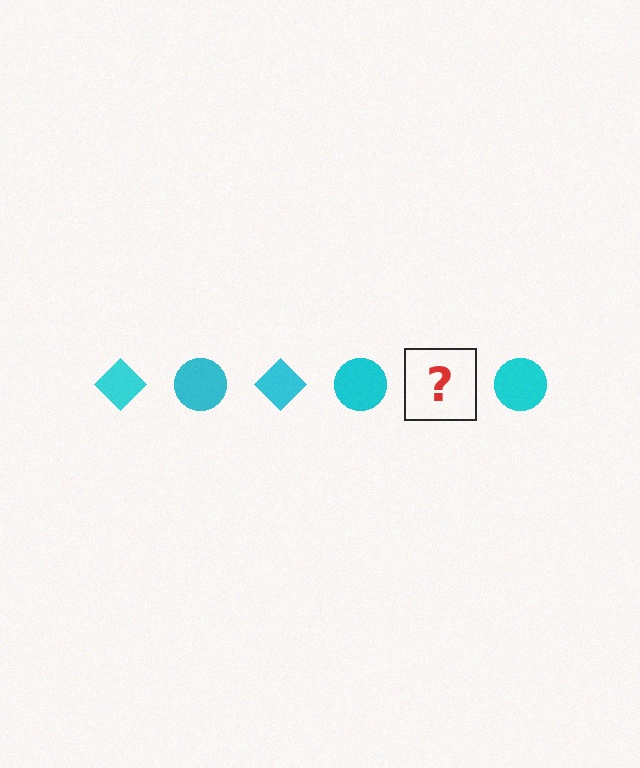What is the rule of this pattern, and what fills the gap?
The rule is that the pattern cycles through diamond, circle shapes in cyan. The gap should be filled with a cyan diamond.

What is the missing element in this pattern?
The missing element is a cyan diamond.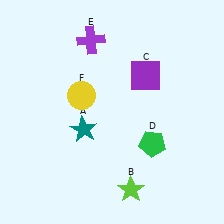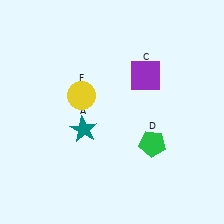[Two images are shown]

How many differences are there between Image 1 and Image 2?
There are 2 differences between the two images.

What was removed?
The lime star (B), the purple cross (E) were removed in Image 2.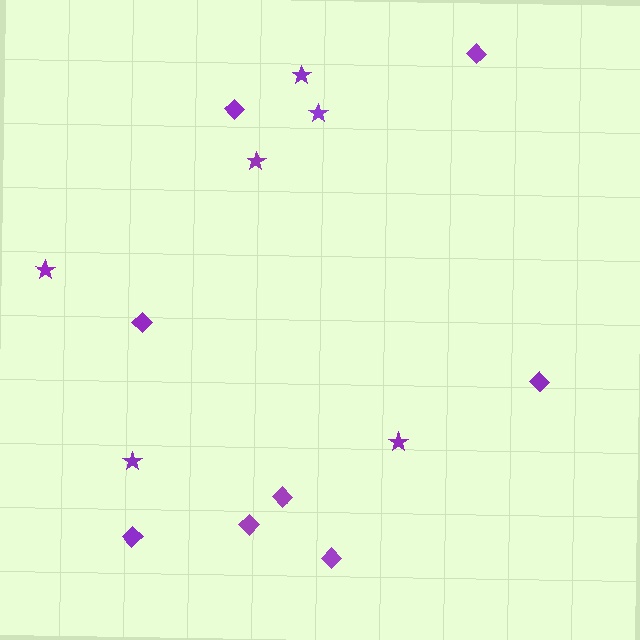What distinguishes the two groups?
There are 2 groups: one group of stars (6) and one group of diamonds (8).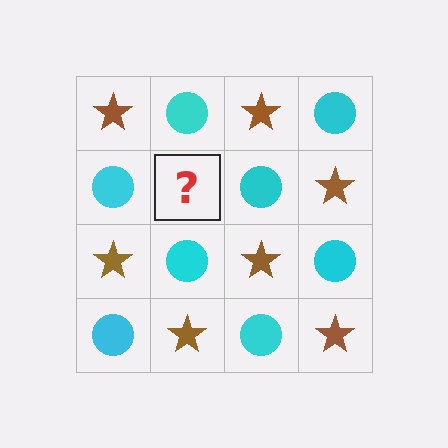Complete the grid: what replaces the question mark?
The question mark should be replaced with a brown star.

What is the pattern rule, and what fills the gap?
The rule is that it alternates brown star and cyan circle in a checkerboard pattern. The gap should be filled with a brown star.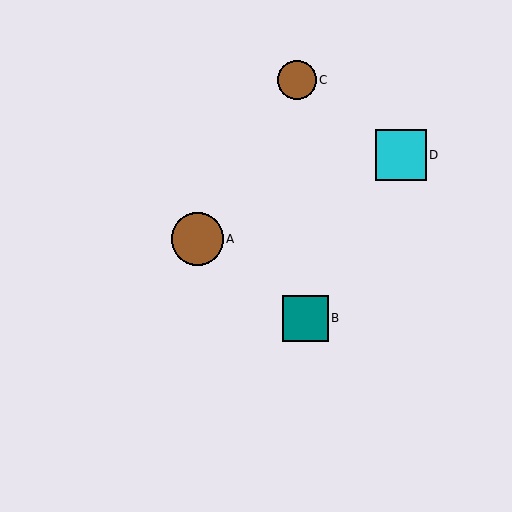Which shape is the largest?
The brown circle (labeled A) is the largest.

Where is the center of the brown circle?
The center of the brown circle is at (297, 80).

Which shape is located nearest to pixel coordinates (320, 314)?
The teal square (labeled B) at (305, 318) is nearest to that location.